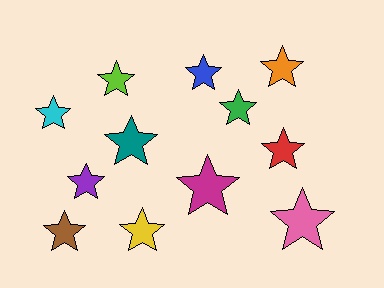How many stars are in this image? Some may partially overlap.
There are 12 stars.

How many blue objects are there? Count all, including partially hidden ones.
There is 1 blue object.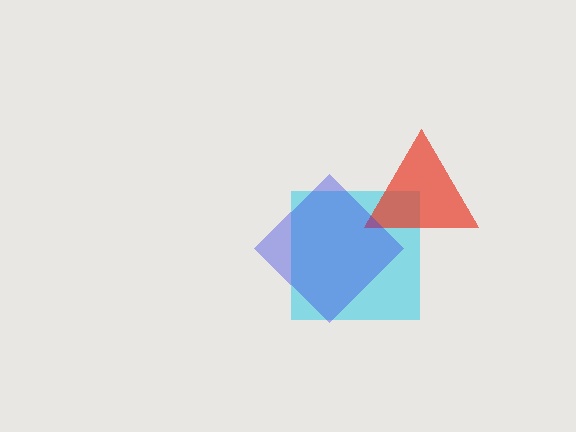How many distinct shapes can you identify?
There are 3 distinct shapes: a cyan square, a red triangle, a blue diamond.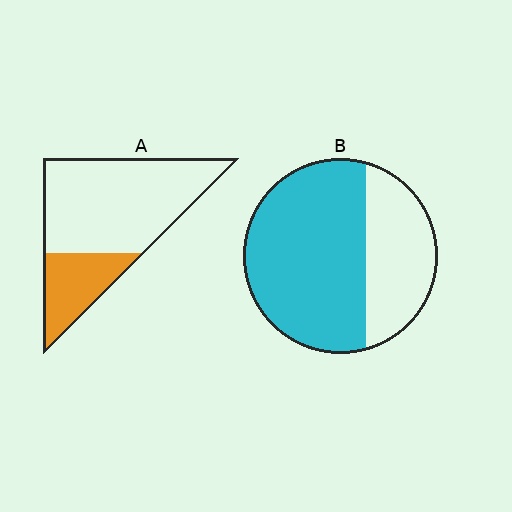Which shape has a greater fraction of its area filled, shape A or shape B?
Shape B.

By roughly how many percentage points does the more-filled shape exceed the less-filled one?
By roughly 40 percentage points (B over A).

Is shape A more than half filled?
No.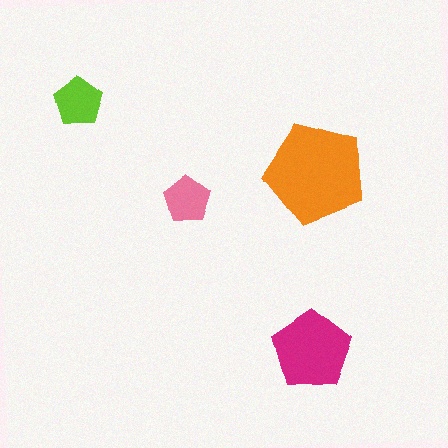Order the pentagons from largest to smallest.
the orange one, the magenta one, the lime one, the pink one.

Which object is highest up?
The lime pentagon is topmost.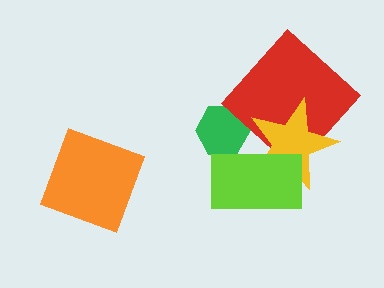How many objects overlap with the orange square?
0 objects overlap with the orange square.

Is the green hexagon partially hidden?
Yes, it is partially covered by another shape.